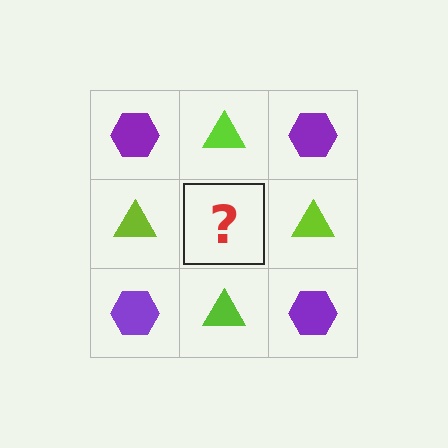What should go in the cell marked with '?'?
The missing cell should contain a purple hexagon.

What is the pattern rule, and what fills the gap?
The rule is that it alternates purple hexagon and lime triangle in a checkerboard pattern. The gap should be filled with a purple hexagon.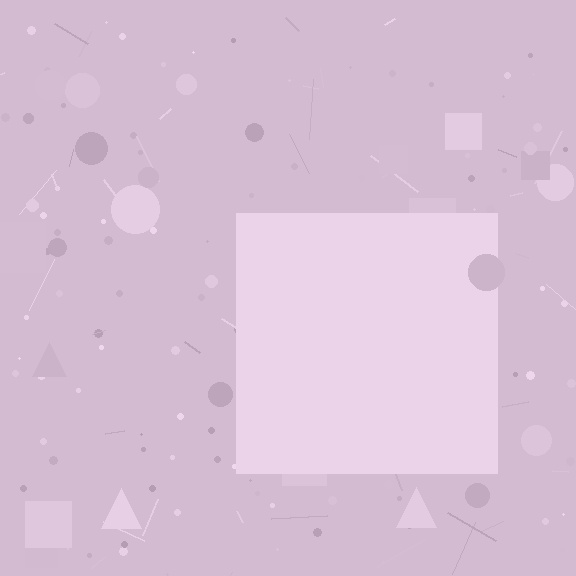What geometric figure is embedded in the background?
A square is embedded in the background.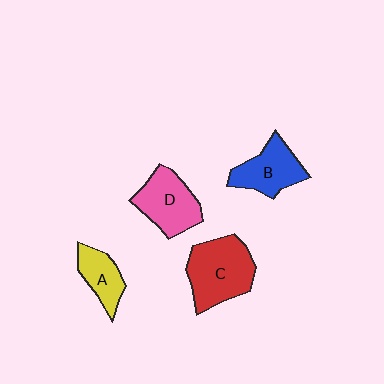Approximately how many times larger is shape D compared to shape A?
Approximately 1.5 times.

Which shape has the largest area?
Shape C (red).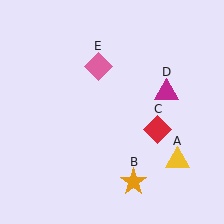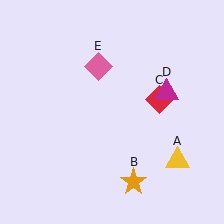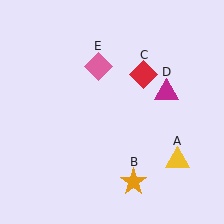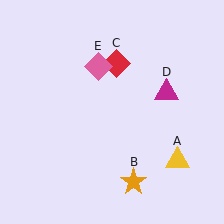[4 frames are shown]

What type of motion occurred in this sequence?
The red diamond (object C) rotated counterclockwise around the center of the scene.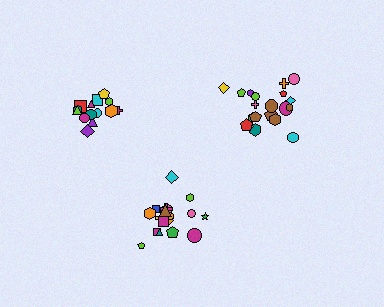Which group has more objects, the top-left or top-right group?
The top-right group.